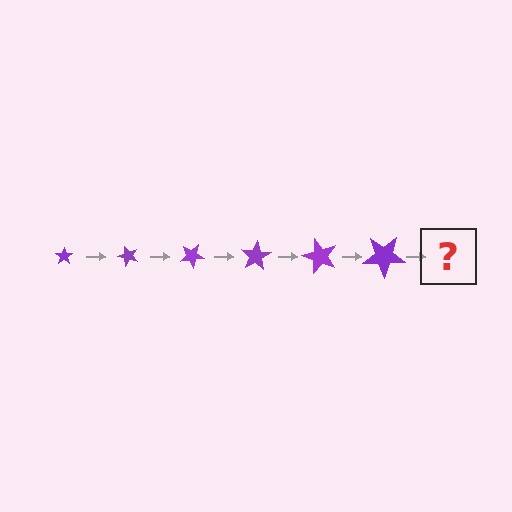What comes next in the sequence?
The next element should be a star, larger than the previous one and rotated 300 degrees from the start.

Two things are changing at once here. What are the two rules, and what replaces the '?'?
The two rules are that the star grows larger each step and it rotates 50 degrees each step. The '?' should be a star, larger than the previous one and rotated 300 degrees from the start.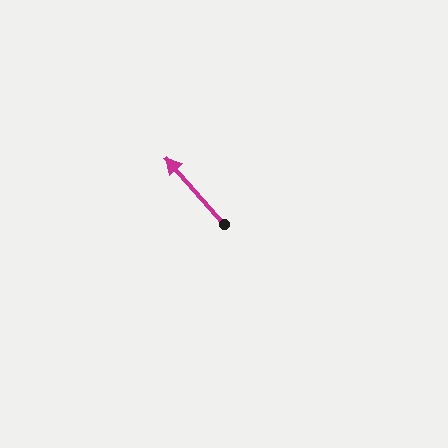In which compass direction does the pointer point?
Northwest.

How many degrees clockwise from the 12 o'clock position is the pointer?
Approximately 319 degrees.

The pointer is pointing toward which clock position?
Roughly 11 o'clock.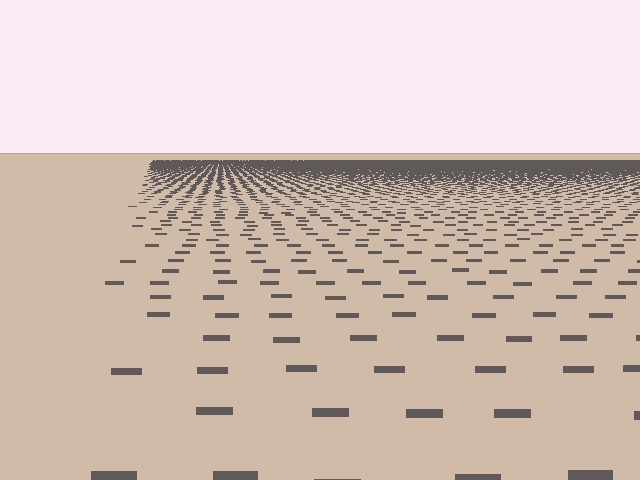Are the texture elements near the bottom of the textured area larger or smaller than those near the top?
Larger. Near the bottom, elements are closer to the viewer and appear at a bigger on-screen size.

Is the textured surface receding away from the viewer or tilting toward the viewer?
The surface is receding away from the viewer. Texture elements get smaller and denser toward the top.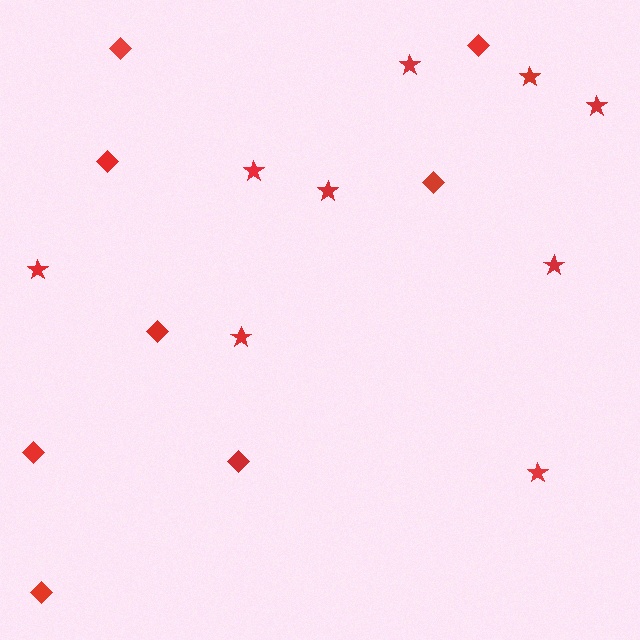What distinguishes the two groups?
There are 2 groups: one group of stars (9) and one group of diamonds (8).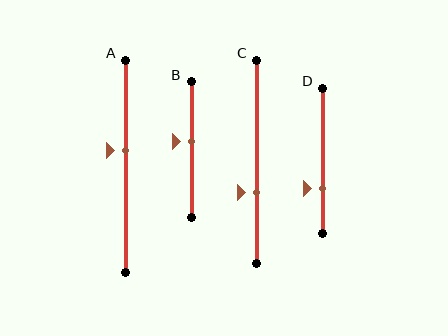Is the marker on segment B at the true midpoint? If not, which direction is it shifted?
No, the marker on segment B is shifted upward by about 6% of the segment length.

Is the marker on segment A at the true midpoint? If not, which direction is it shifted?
No, the marker on segment A is shifted upward by about 7% of the segment length.